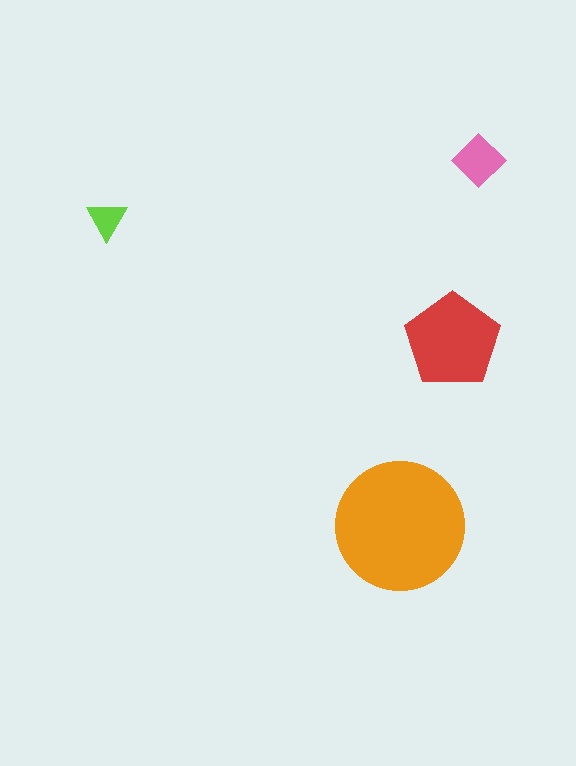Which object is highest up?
The pink diamond is topmost.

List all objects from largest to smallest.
The orange circle, the red pentagon, the pink diamond, the lime triangle.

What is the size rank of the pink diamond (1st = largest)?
3rd.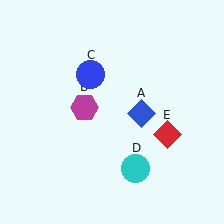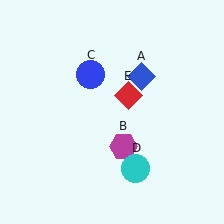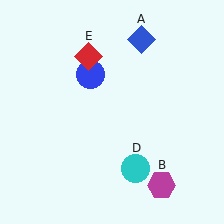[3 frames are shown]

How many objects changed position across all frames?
3 objects changed position: blue diamond (object A), magenta hexagon (object B), red diamond (object E).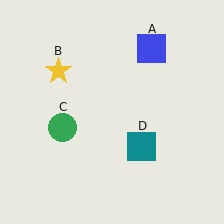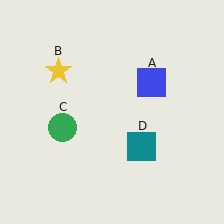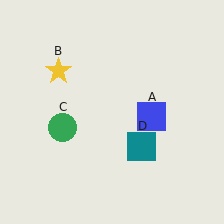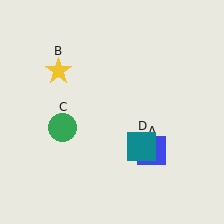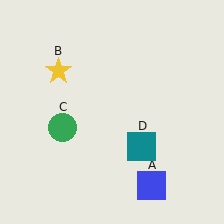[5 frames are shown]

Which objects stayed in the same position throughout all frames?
Yellow star (object B) and green circle (object C) and teal square (object D) remained stationary.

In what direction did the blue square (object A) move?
The blue square (object A) moved down.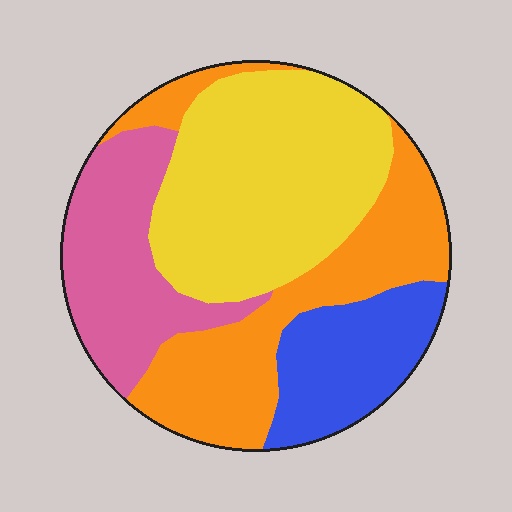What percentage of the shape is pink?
Pink takes up about one fifth (1/5) of the shape.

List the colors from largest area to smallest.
From largest to smallest: yellow, orange, pink, blue.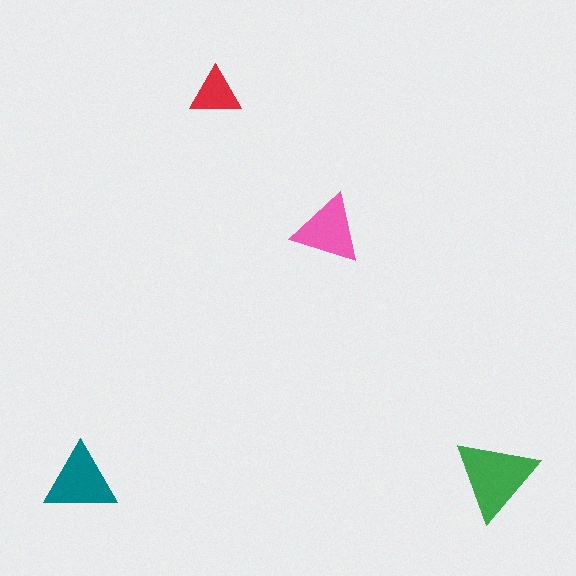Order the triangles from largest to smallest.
the green one, the teal one, the pink one, the red one.